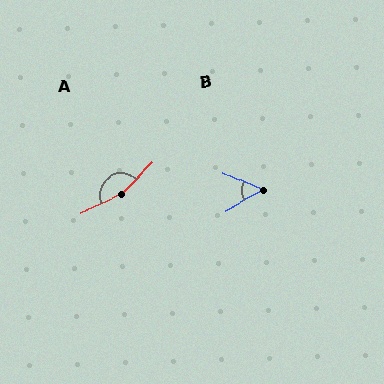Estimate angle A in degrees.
Approximately 159 degrees.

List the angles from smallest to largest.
B (52°), A (159°).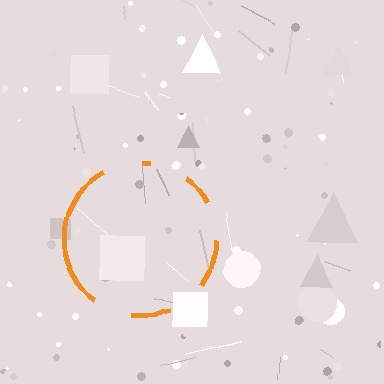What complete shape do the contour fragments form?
The contour fragments form a circle.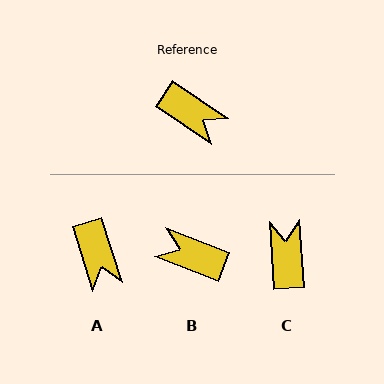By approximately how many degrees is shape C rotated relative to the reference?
Approximately 128 degrees counter-clockwise.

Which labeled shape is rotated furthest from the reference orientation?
B, about 167 degrees away.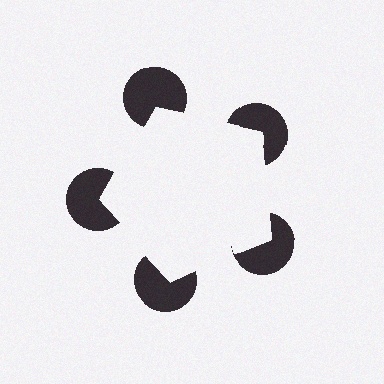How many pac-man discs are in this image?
There are 5 — one at each vertex of the illusory pentagon.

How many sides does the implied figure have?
5 sides.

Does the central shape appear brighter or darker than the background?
It typically appears slightly brighter than the background, even though no actual brightness change is drawn.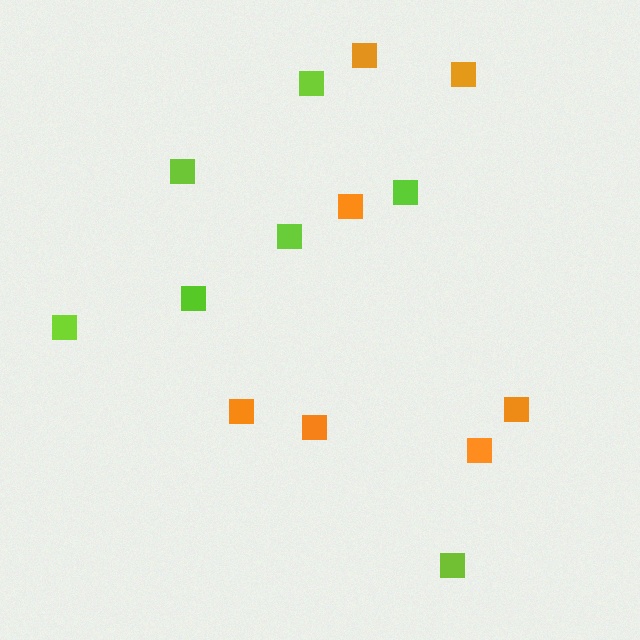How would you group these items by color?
There are 2 groups: one group of lime squares (7) and one group of orange squares (7).